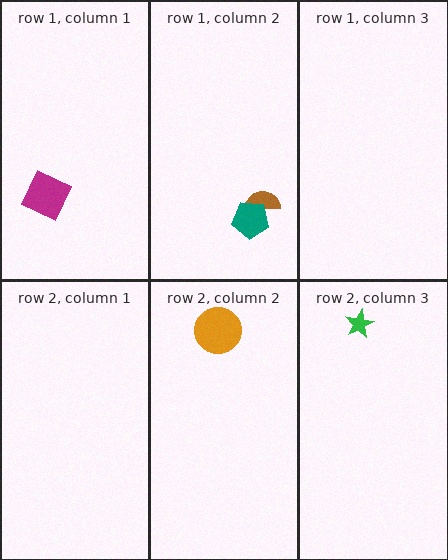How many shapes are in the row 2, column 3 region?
1.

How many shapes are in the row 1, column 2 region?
2.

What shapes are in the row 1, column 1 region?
The magenta square.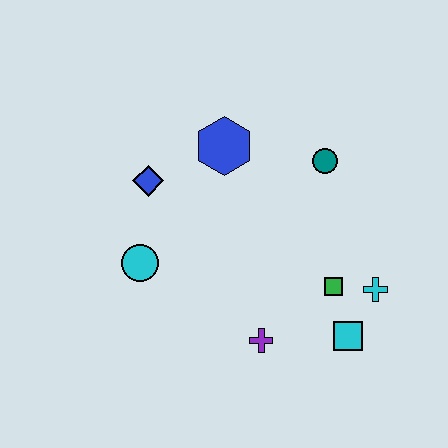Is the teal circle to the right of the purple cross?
Yes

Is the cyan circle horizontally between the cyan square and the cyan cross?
No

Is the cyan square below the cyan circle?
Yes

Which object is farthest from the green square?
The blue diamond is farthest from the green square.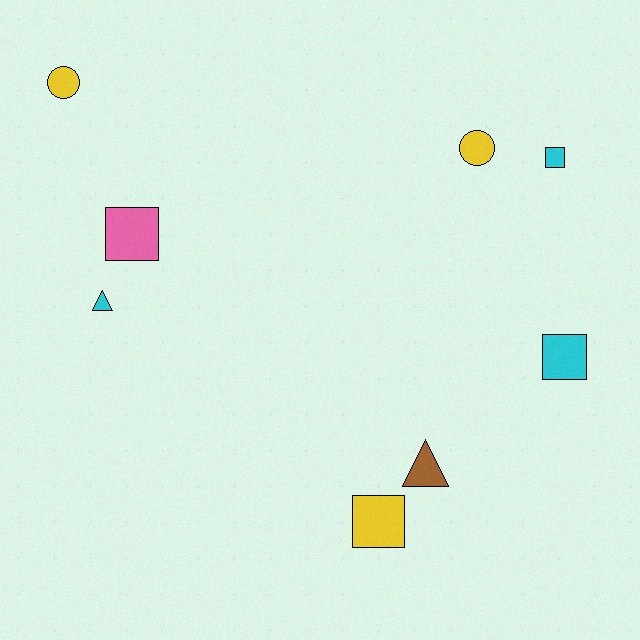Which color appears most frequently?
Cyan, with 3 objects.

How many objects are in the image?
There are 8 objects.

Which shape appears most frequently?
Square, with 4 objects.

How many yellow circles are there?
There are 2 yellow circles.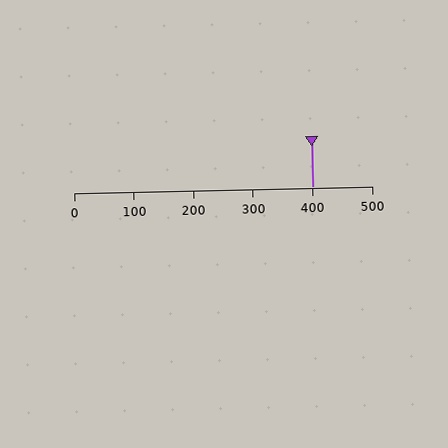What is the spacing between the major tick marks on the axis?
The major ticks are spaced 100 apart.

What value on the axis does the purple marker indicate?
The marker indicates approximately 400.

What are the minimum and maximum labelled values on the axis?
The axis runs from 0 to 500.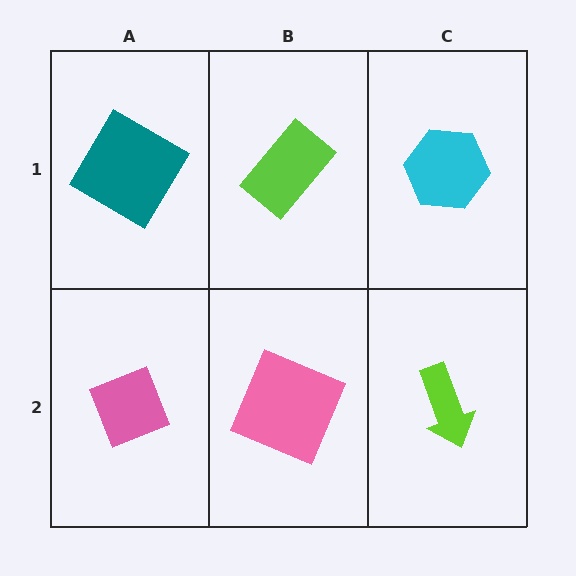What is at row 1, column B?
A lime rectangle.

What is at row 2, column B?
A pink square.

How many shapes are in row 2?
3 shapes.